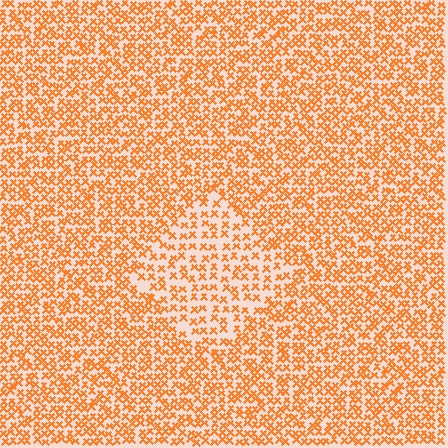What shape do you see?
I see a diamond.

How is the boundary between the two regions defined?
The boundary is defined by a change in element density (approximately 1.7x ratio). All elements are the same color, size, and shape.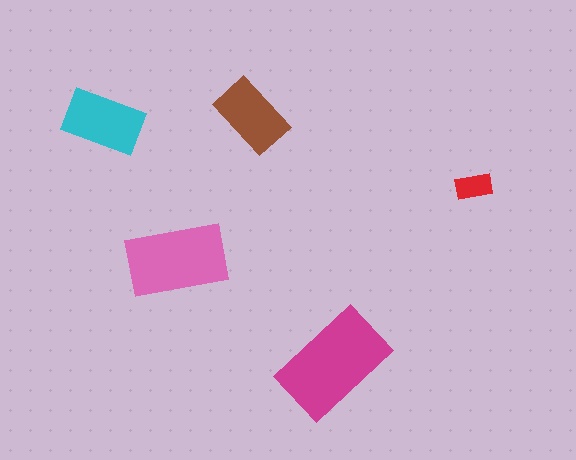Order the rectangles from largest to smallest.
the magenta one, the pink one, the cyan one, the brown one, the red one.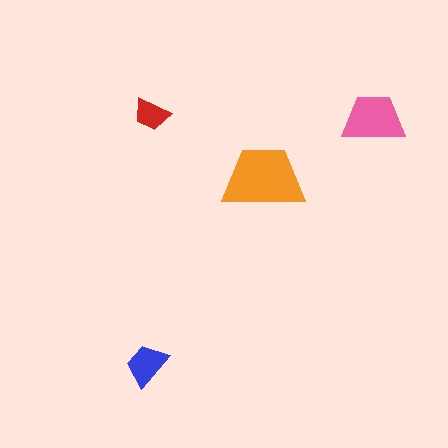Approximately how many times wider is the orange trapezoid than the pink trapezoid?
About 1.5 times wider.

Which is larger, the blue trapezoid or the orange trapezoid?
The orange one.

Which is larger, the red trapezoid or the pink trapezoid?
The pink one.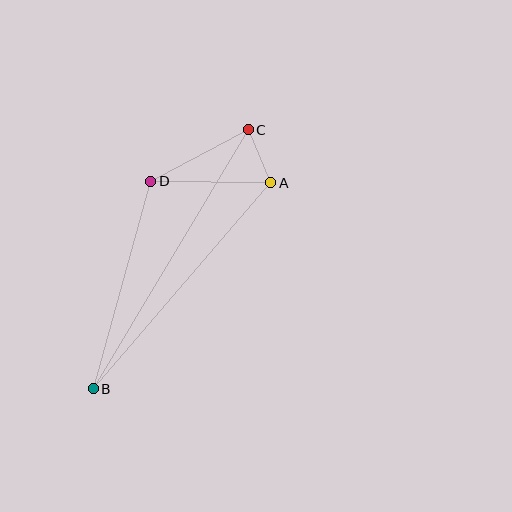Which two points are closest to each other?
Points A and C are closest to each other.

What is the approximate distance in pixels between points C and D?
The distance between C and D is approximately 111 pixels.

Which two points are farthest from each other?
Points B and C are farthest from each other.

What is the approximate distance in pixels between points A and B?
The distance between A and B is approximately 272 pixels.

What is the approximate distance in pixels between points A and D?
The distance between A and D is approximately 120 pixels.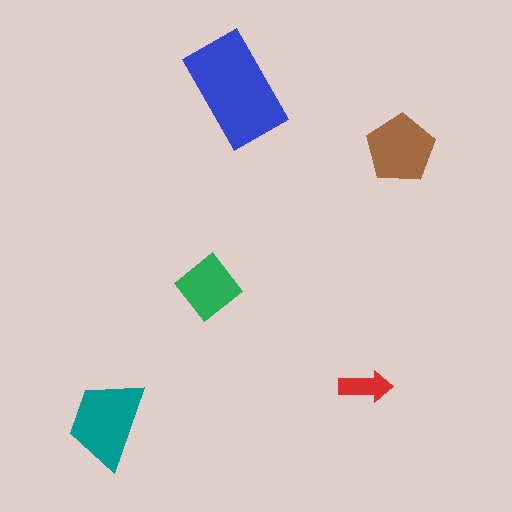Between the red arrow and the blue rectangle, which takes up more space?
The blue rectangle.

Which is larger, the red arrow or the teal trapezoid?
The teal trapezoid.